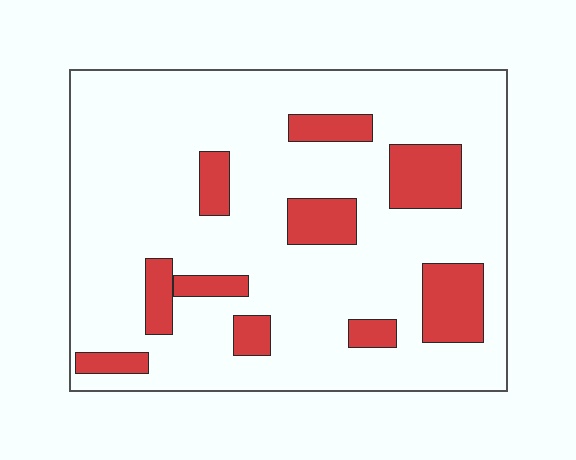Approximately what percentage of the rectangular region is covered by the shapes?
Approximately 20%.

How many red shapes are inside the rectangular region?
10.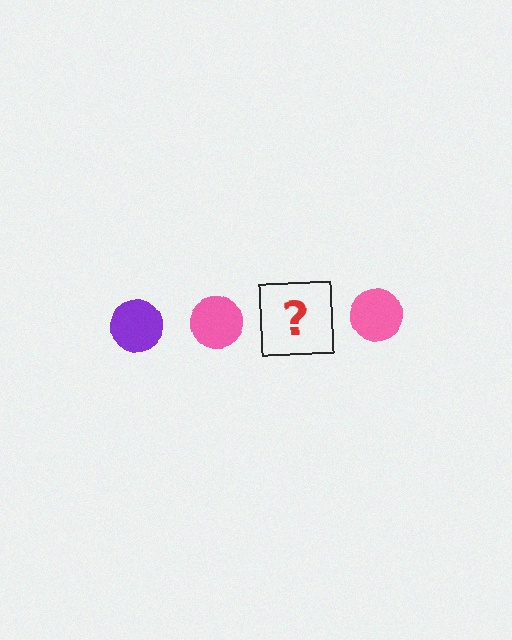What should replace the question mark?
The question mark should be replaced with a purple circle.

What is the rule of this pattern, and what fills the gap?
The rule is that the pattern cycles through purple, pink circles. The gap should be filled with a purple circle.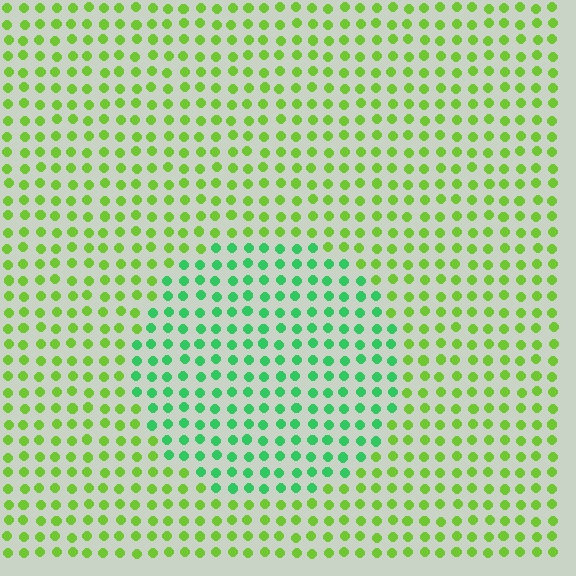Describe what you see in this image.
The image is filled with small lime elements in a uniform arrangement. A circle-shaped region is visible where the elements are tinted to a slightly different hue, forming a subtle color boundary.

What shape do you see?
I see a circle.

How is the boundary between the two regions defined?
The boundary is defined purely by a slight shift in hue (about 44 degrees). Spacing, size, and orientation are identical on both sides.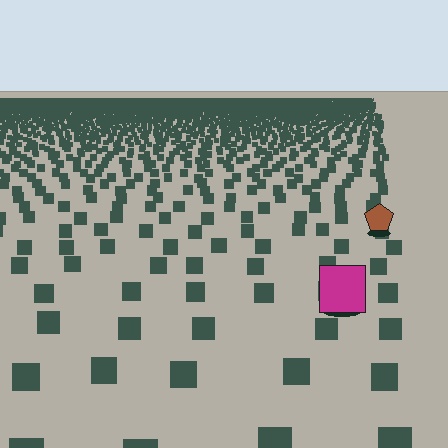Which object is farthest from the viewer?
The brown pentagon is farthest from the viewer. It appears smaller and the ground texture around it is denser.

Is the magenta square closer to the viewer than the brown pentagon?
Yes. The magenta square is closer — you can tell from the texture gradient: the ground texture is coarser near it.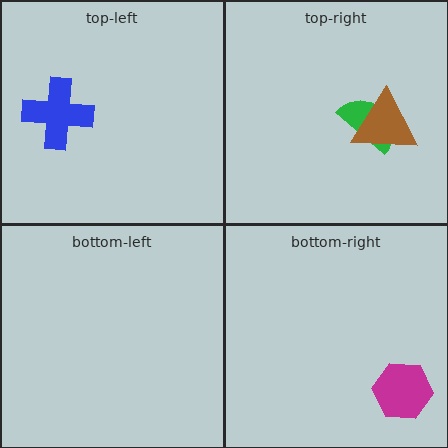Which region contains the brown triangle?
The top-right region.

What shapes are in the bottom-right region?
The magenta hexagon.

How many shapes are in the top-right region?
2.